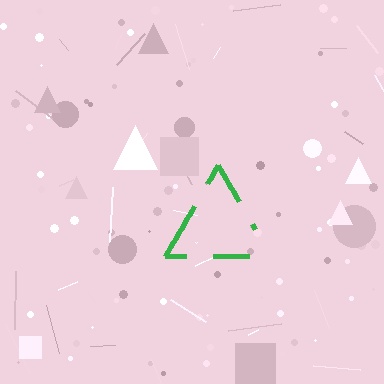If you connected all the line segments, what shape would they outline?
They would outline a triangle.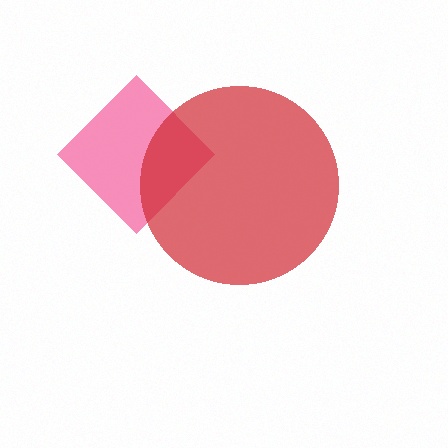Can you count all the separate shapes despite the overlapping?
Yes, there are 2 separate shapes.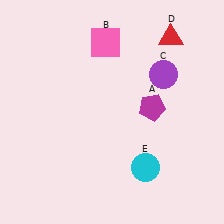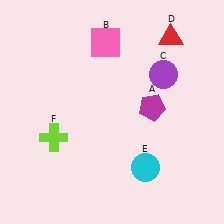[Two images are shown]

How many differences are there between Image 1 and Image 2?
There is 1 difference between the two images.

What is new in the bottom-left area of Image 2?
A lime cross (F) was added in the bottom-left area of Image 2.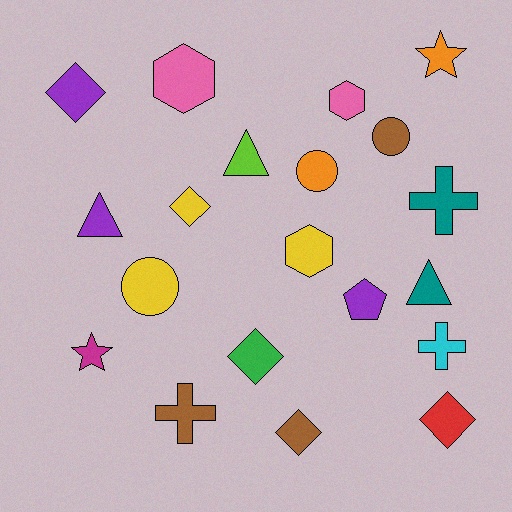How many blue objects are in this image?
There are no blue objects.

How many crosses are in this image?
There are 3 crosses.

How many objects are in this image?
There are 20 objects.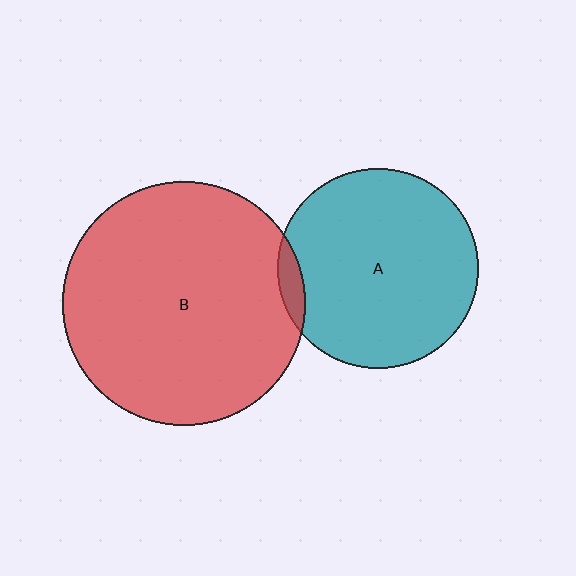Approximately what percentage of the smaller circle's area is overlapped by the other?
Approximately 5%.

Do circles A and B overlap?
Yes.